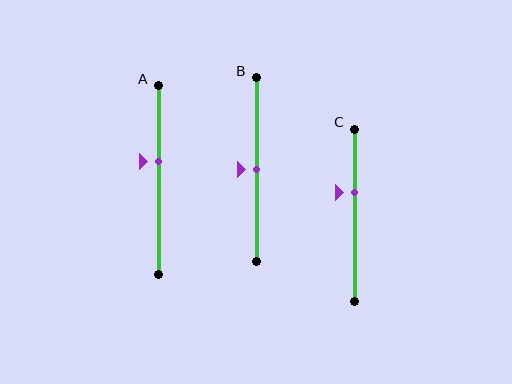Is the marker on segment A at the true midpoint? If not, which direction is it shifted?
No, the marker on segment A is shifted upward by about 10% of the segment length.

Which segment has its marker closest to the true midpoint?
Segment B has its marker closest to the true midpoint.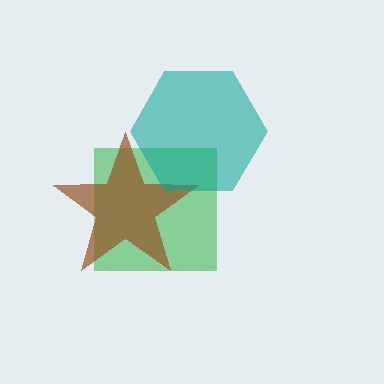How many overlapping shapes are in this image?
There are 3 overlapping shapes in the image.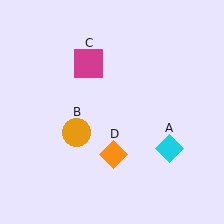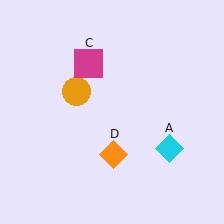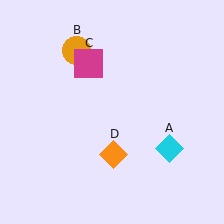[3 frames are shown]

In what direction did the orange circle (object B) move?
The orange circle (object B) moved up.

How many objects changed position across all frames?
1 object changed position: orange circle (object B).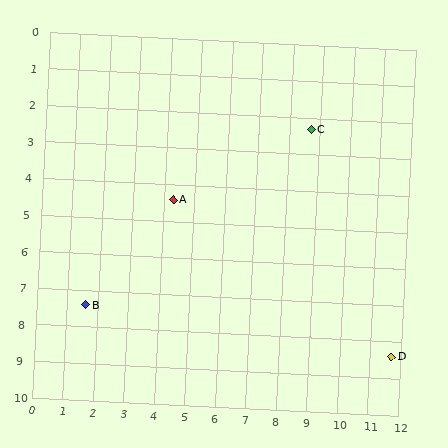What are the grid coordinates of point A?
Point A is at approximately (4.3, 4.4).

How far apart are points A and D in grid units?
Points A and D are about 8.4 grid units apart.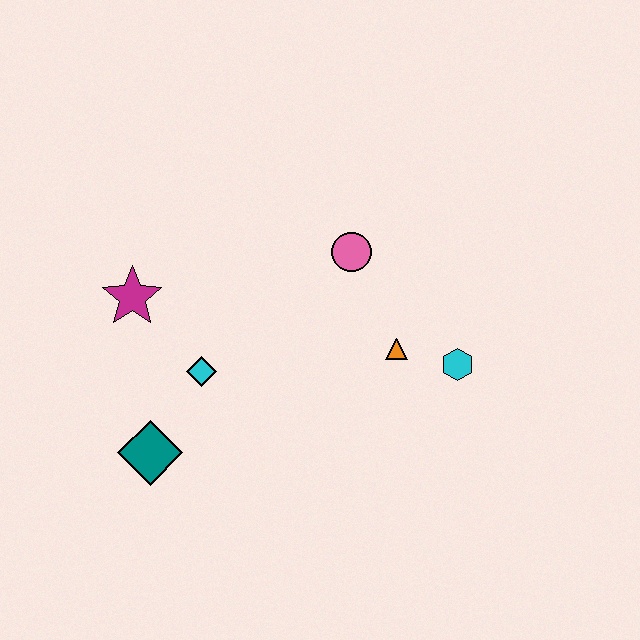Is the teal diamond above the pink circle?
No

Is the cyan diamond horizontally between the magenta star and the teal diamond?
No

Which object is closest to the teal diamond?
The cyan diamond is closest to the teal diamond.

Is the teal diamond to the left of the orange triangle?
Yes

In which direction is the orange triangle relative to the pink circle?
The orange triangle is below the pink circle.